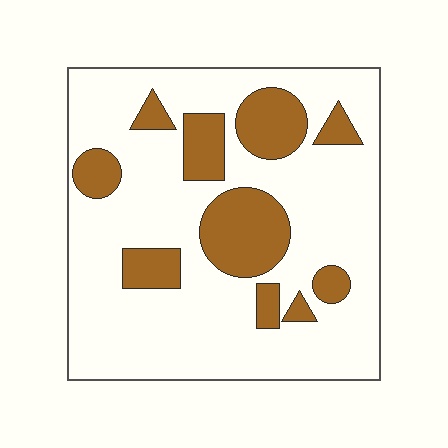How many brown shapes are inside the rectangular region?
10.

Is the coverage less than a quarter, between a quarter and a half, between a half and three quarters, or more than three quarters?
Less than a quarter.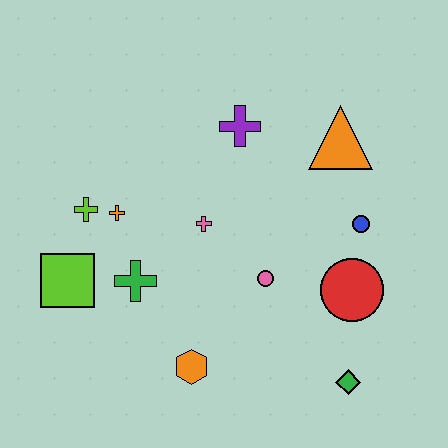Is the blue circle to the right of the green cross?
Yes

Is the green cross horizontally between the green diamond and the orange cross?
Yes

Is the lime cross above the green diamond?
Yes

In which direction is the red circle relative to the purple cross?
The red circle is below the purple cross.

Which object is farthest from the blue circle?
The lime square is farthest from the blue circle.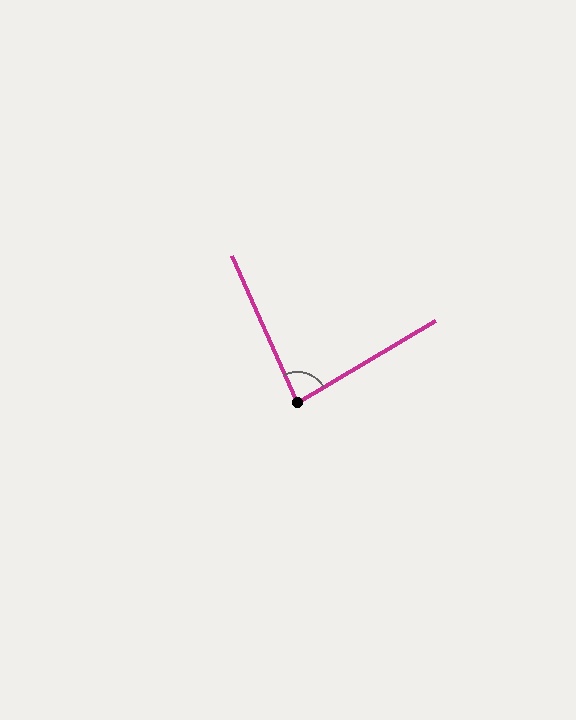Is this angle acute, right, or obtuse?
It is acute.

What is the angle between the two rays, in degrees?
Approximately 83 degrees.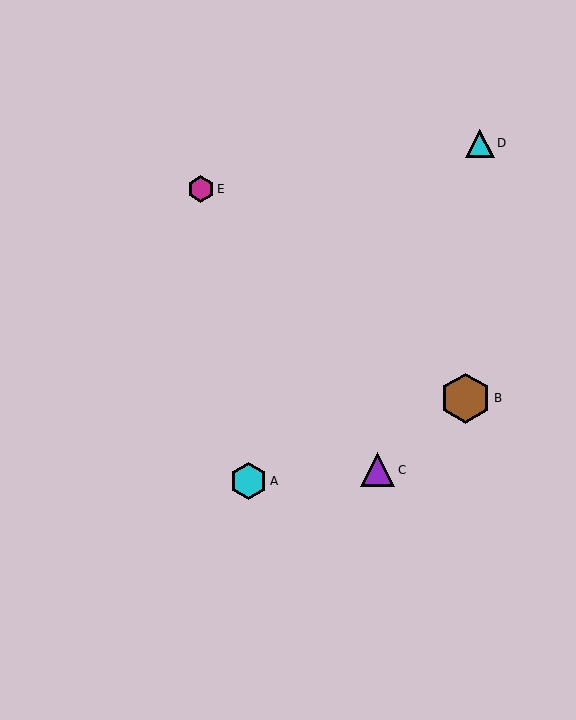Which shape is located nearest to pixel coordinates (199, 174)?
The magenta hexagon (labeled E) at (201, 189) is nearest to that location.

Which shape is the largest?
The brown hexagon (labeled B) is the largest.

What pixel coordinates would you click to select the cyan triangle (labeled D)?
Click at (480, 143) to select the cyan triangle D.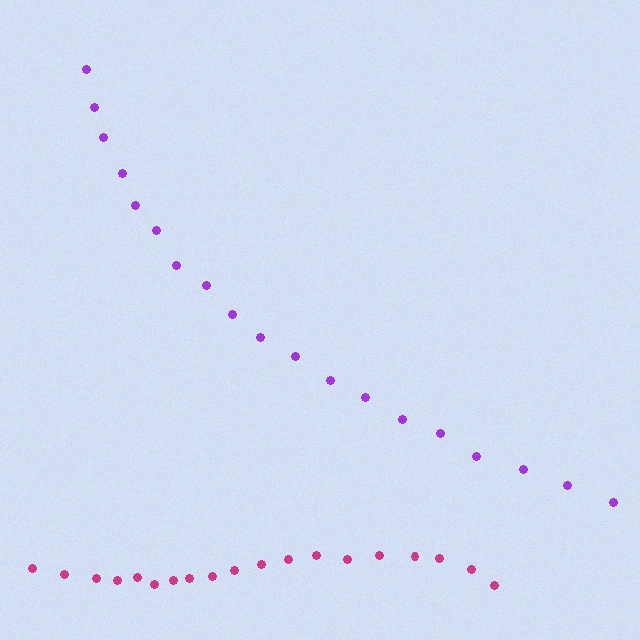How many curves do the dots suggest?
There are 2 distinct paths.